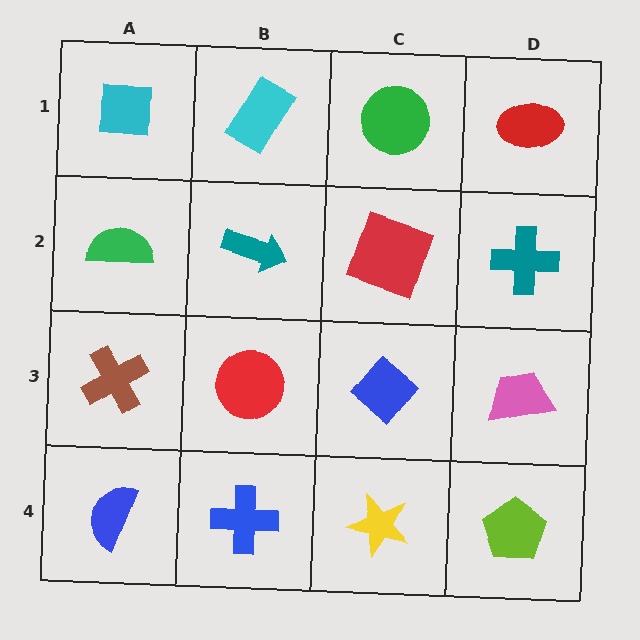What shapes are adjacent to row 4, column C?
A blue diamond (row 3, column C), a blue cross (row 4, column B), a lime pentagon (row 4, column D).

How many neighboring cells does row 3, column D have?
3.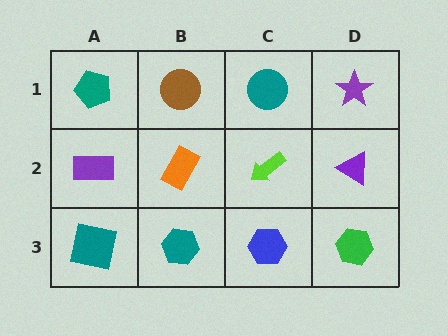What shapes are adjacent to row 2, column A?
A teal pentagon (row 1, column A), a teal square (row 3, column A), an orange rectangle (row 2, column B).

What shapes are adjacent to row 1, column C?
A lime arrow (row 2, column C), a brown circle (row 1, column B), a purple star (row 1, column D).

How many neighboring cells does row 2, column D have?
3.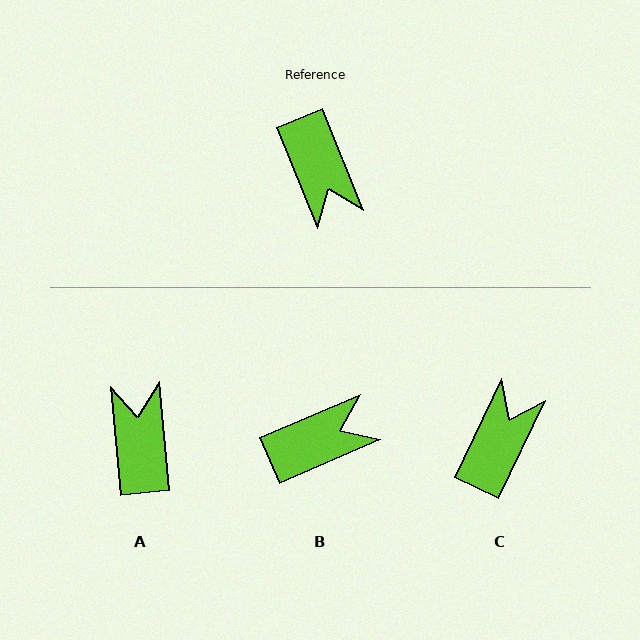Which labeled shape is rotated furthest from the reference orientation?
A, about 163 degrees away.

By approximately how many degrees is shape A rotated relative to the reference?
Approximately 163 degrees counter-clockwise.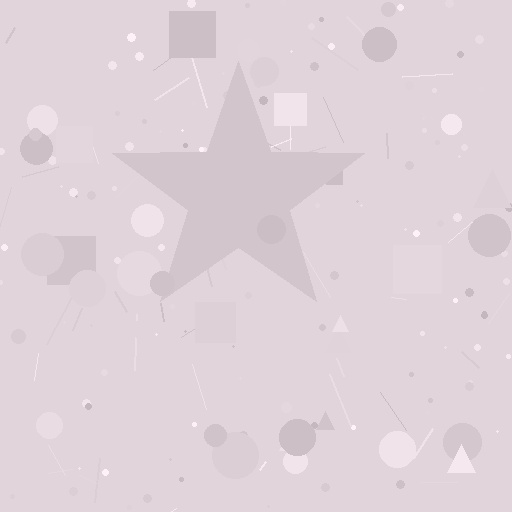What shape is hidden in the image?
A star is hidden in the image.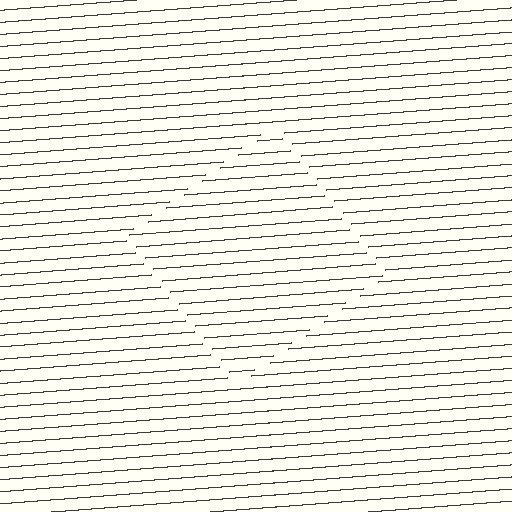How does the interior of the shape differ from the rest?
The interior of the shape contains the same grating, shifted by half a period — the contour is defined by the phase discontinuity where line-ends from the inner and outer gratings abut.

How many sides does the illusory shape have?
4 sides — the line-ends trace a square.